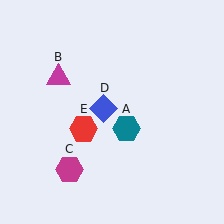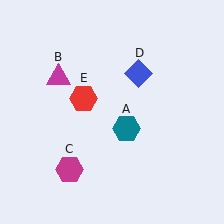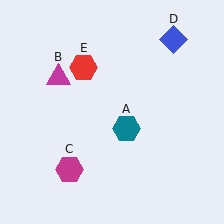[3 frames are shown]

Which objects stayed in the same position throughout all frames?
Teal hexagon (object A) and magenta triangle (object B) and magenta hexagon (object C) remained stationary.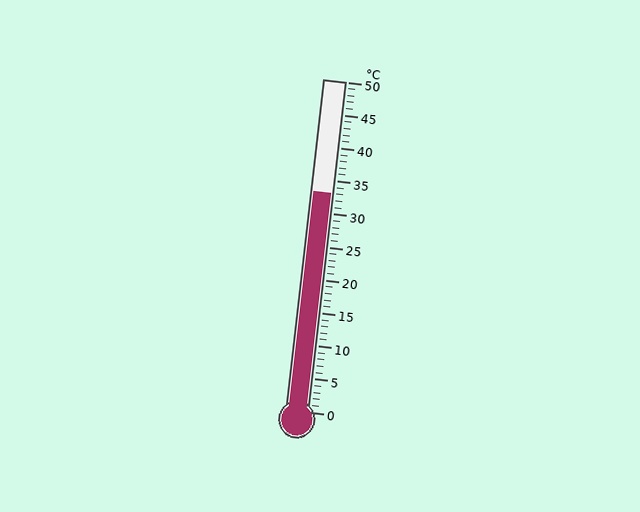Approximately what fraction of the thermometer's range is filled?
The thermometer is filled to approximately 65% of its range.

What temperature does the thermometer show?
The thermometer shows approximately 33°C.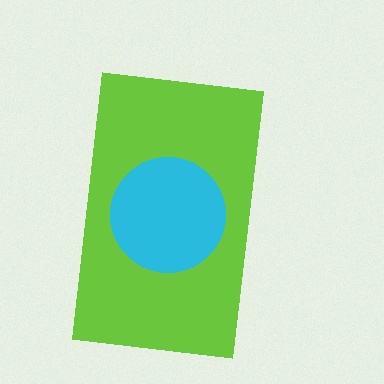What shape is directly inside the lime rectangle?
The cyan circle.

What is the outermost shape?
The lime rectangle.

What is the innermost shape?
The cyan circle.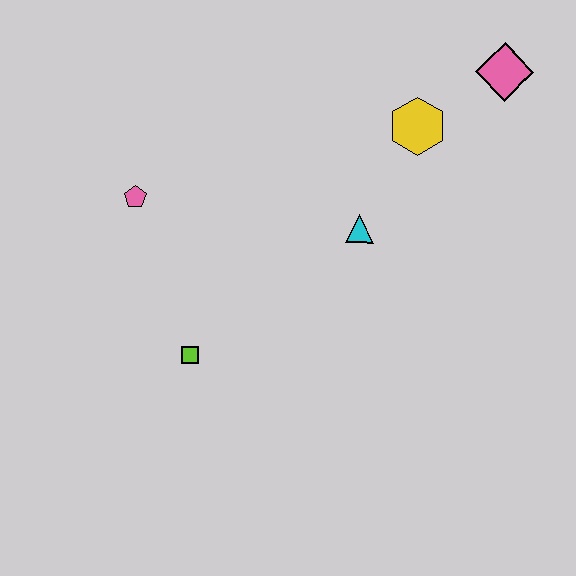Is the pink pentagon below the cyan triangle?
No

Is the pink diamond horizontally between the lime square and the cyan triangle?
No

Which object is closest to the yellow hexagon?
The pink diamond is closest to the yellow hexagon.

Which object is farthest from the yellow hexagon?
The lime square is farthest from the yellow hexagon.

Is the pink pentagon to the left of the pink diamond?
Yes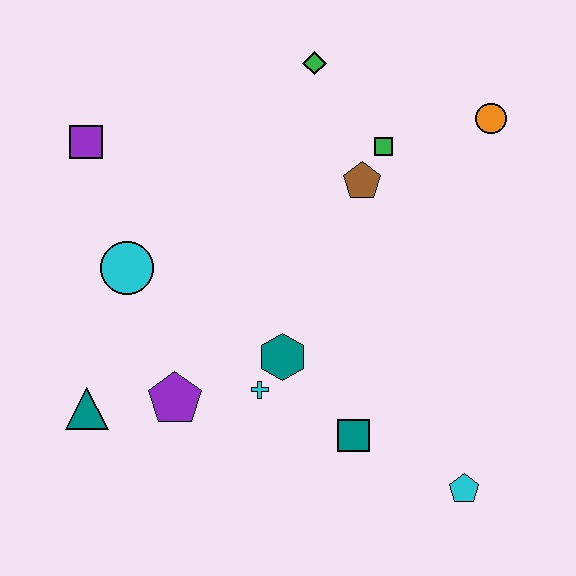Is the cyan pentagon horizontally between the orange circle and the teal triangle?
Yes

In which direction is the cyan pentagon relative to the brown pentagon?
The cyan pentagon is below the brown pentagon.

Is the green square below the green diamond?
Yes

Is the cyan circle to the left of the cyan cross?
Yes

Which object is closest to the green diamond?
The green square is closest to the green diamond.